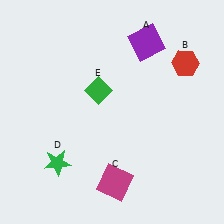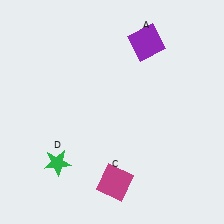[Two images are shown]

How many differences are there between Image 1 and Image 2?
There are 2 differences between the two images.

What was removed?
The green diamond (E), the red hexagon (B) were removed in Image 2.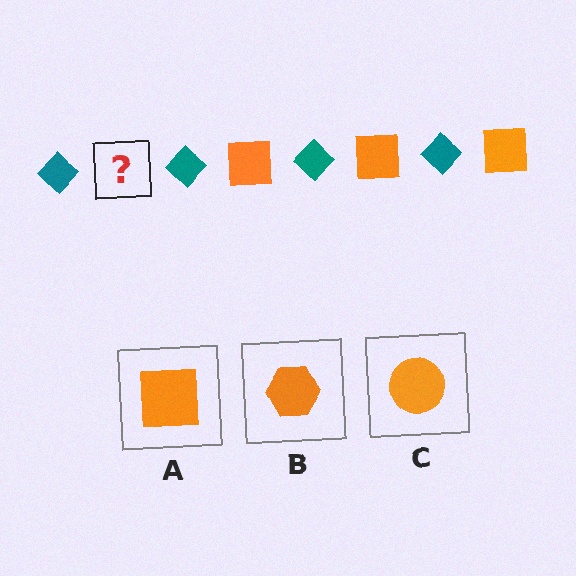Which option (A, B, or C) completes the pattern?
A.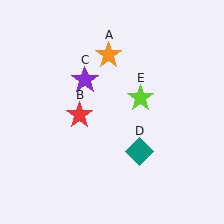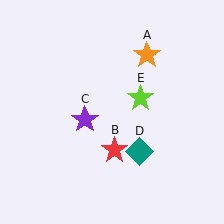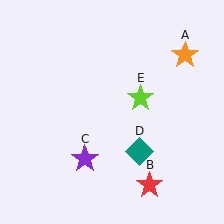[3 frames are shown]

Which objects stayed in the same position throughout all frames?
Teal diamond (object D) and lime star (object E) remained stationary.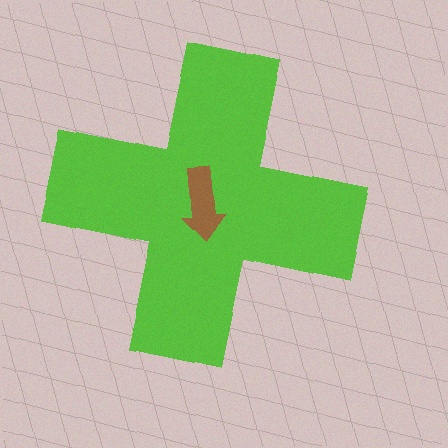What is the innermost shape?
The brown arrow.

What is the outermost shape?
The lime cross.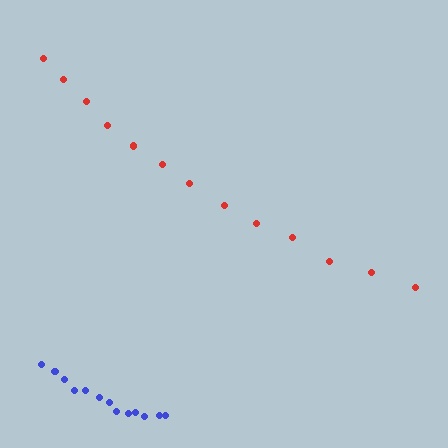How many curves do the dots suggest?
There are 2 distinct paths.